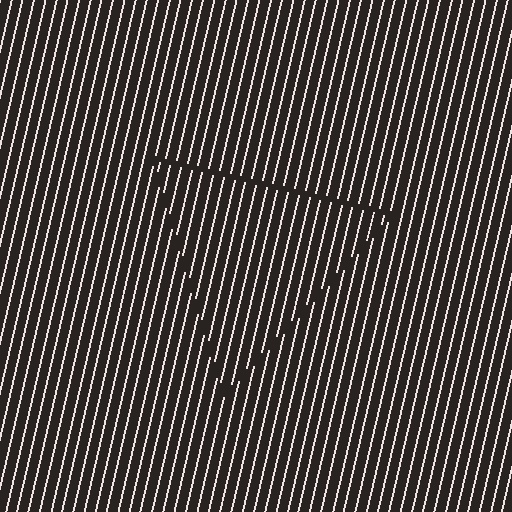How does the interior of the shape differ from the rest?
The interior of the shape contains the same grating, shifted by half a period — the contour is defined by the phase discontinuity where line-ends from the inner and outer gratings abut.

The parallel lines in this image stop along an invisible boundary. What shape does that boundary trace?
An illusory triangle. The interior of the shape contains the same grating, shifted by half a period — the contour is defined by the phase discontinuity where line-ends from the inner and outer gratings abut.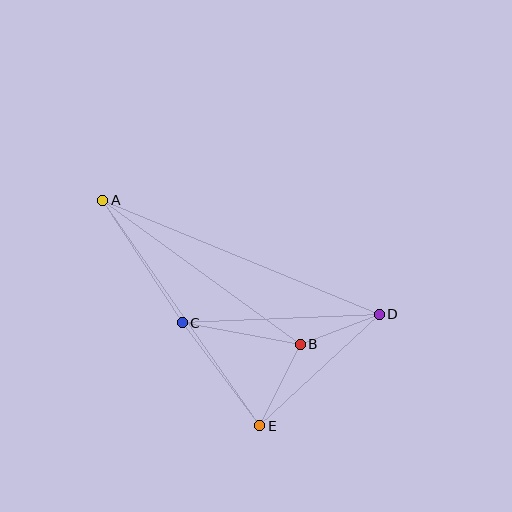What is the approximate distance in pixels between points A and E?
The distance between A and E is approximately 275 pixels.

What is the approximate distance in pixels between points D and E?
The distance between D and E is approximately 164 pixels.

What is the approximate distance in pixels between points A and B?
The distance between A and B is approximately 245 pixels.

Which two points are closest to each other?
Points B and D are closest to each other.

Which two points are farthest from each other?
Points A and D are farthest from each other.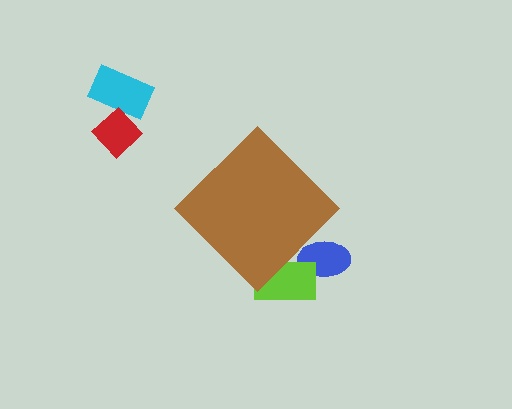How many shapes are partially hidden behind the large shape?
2 shapes are partially hidden.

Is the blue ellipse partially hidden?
Yes, the blue ellipse is partially hidden behind the brown diamond.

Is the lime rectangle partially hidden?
Yes, the lime rectangle is partially hidden behind the brown diamond.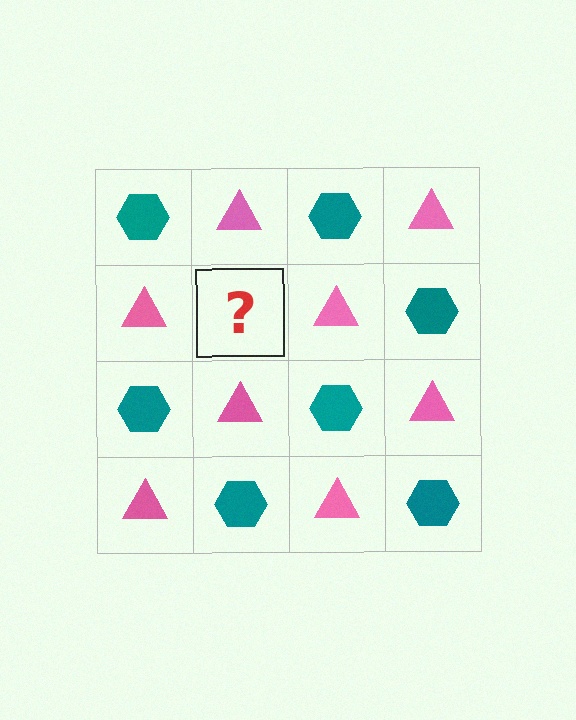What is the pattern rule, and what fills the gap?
The rule is that it alternates teal hexagon and pink triangle in a checkerboard pattern. The gap should be filled with a teal hexagon.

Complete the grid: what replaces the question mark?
The question mark should be replaced with a teal hexagon.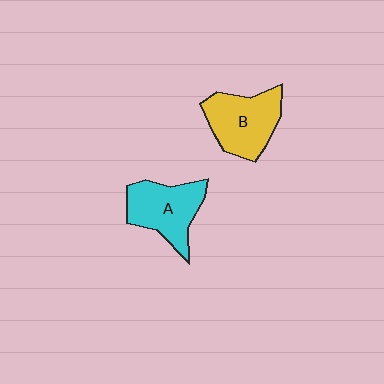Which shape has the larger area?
Shape B (yellow).